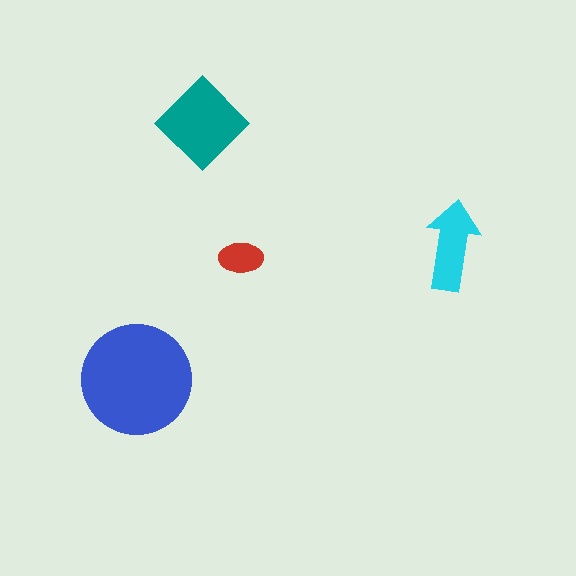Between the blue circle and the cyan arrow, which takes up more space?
The blue circle.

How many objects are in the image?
There are 4 objects in the image.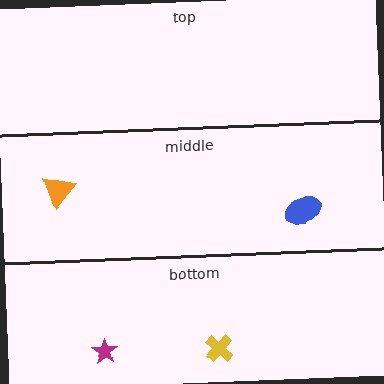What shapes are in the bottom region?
The yellow cross, the magenta star.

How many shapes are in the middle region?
2.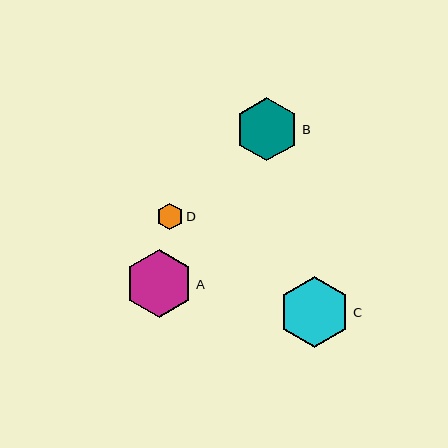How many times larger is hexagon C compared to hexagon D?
Hexagon C is approximately 2.7 times the size of hexagon D.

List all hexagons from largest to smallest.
From largest to smallest: C, A, B, D.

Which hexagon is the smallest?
Hexagon D is the smallest with a size of approximately 26 pixels.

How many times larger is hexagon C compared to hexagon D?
Hexagon C is approximately 2.7 times the size of hexagon D.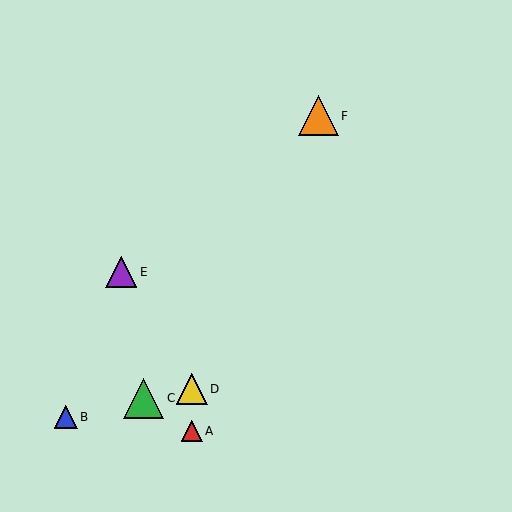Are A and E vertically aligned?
No, A is at x≈192 and E is at x≈121.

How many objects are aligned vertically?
2 objects (A, D) are aligned vertically.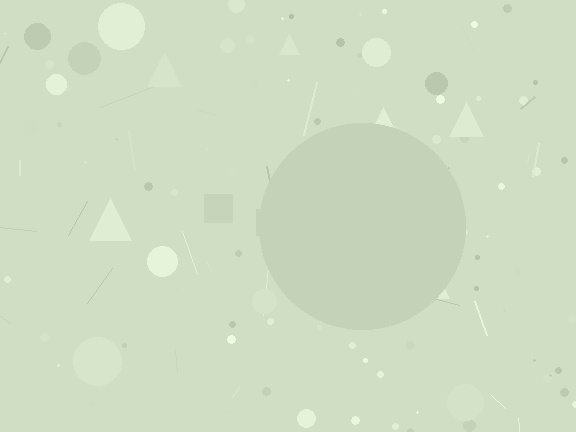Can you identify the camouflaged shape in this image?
The camouflaged shape is a circle.